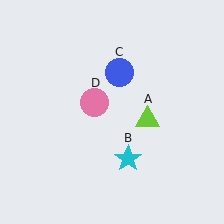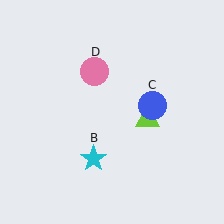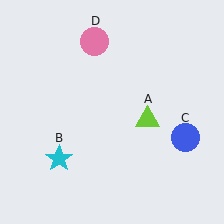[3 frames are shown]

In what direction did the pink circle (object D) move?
The pink circle (object D) moved up.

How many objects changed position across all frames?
3 objects changed position: cyan star (object B), blue circle (object C), pink circle (object D).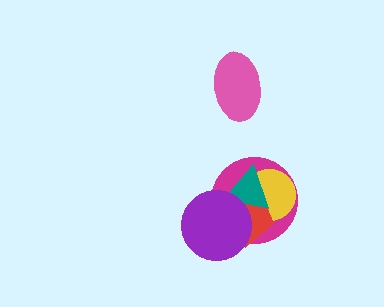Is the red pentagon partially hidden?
Yes, it is partially covered by another shape.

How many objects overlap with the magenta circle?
4 objects overlap with the magenta circle.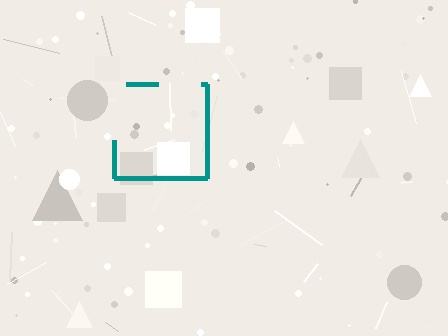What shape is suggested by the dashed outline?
The dashed outline suggests a square.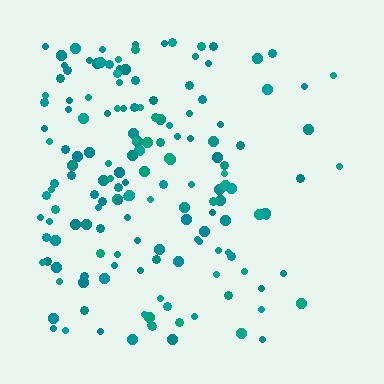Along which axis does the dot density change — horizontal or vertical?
Horizontal.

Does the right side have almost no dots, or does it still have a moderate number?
Still a moderate number, just noticeably fewer than the left.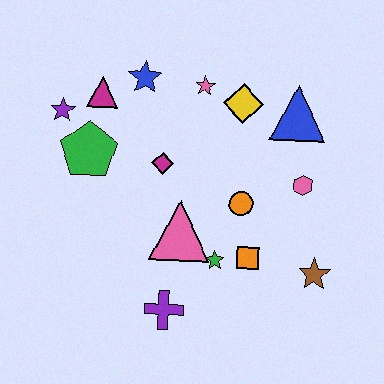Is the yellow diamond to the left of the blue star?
No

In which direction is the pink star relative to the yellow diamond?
The pink star is to the left of the yellow diamond.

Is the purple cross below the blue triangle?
Yes